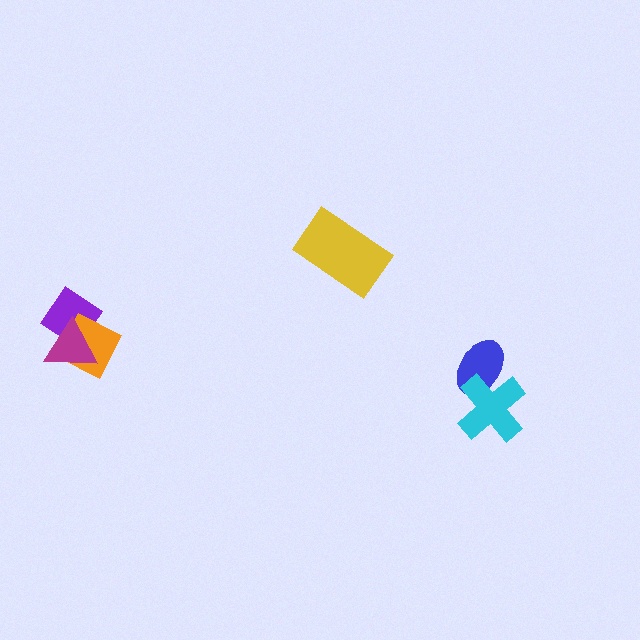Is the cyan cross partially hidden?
No, no other shape covers it.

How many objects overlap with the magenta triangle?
2 objects overlap with the magenta triangle.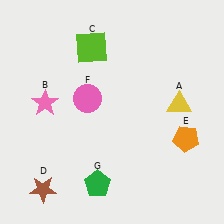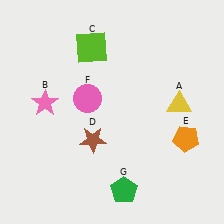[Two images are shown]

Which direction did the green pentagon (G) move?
The green pentagon (G) moved right.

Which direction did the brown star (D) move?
The brown star (D) moved right.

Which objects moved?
The objects that moved are: the brown star (D), the green pentagon (G).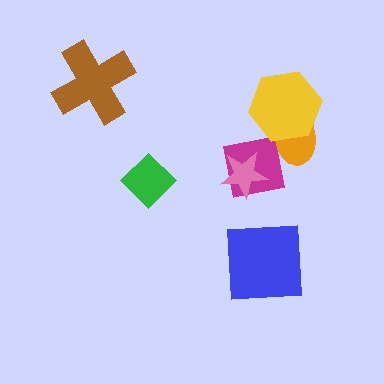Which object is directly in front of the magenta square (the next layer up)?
The pink star is directly in front of the magenta square.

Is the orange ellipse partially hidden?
Yes, it is partially covered by another shape.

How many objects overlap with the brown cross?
0 objects overlap with the brown cross.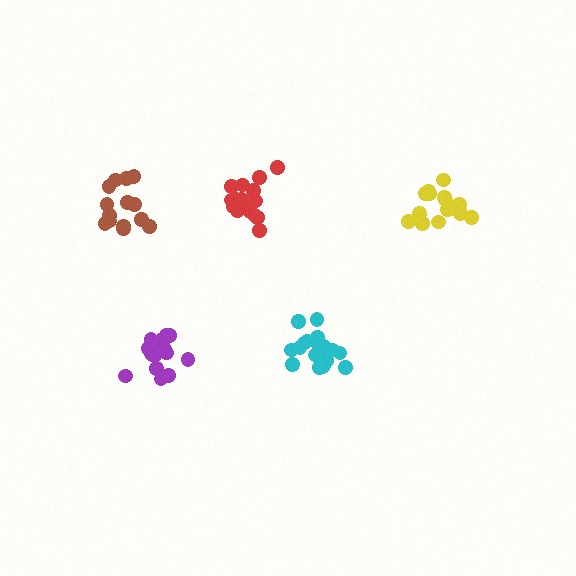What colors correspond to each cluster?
The clusters are colored: yellow, red, cyan, purple, brown.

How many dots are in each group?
Group 1: 16 dots, Group 2: 16 dots, Group 3: 19 dots, Group 4: 18 dots, Group 5: 14 dots (83 total).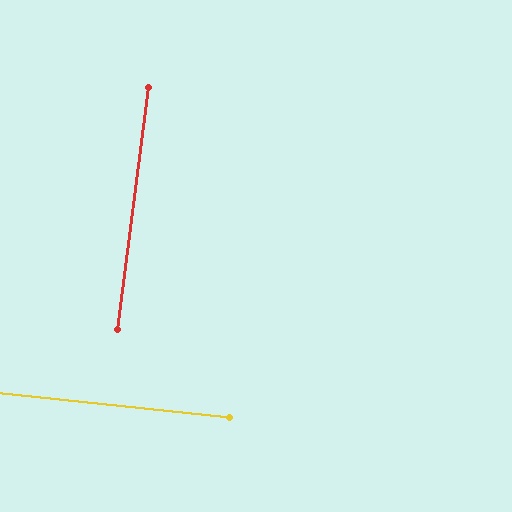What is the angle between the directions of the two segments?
Approximately 89 degrees.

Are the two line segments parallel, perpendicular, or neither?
Perpendicular — they meet at approximately 89°.